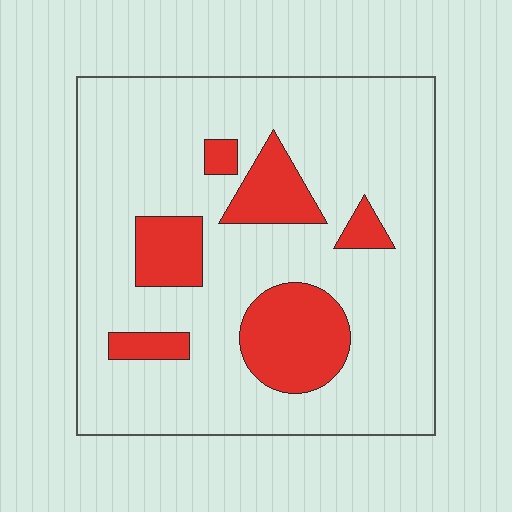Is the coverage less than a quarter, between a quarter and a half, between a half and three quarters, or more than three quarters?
Less than a quarter.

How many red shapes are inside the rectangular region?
6.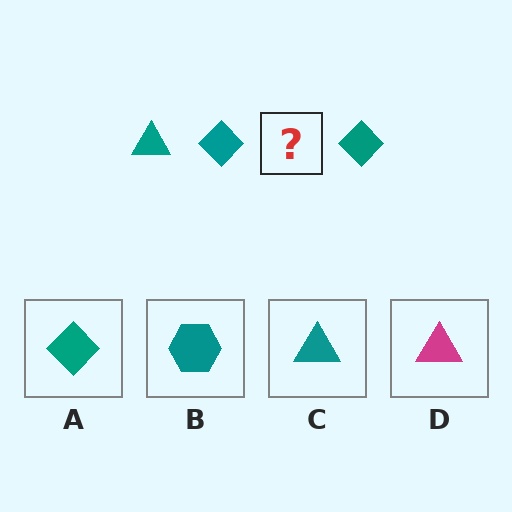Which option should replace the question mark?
Option C.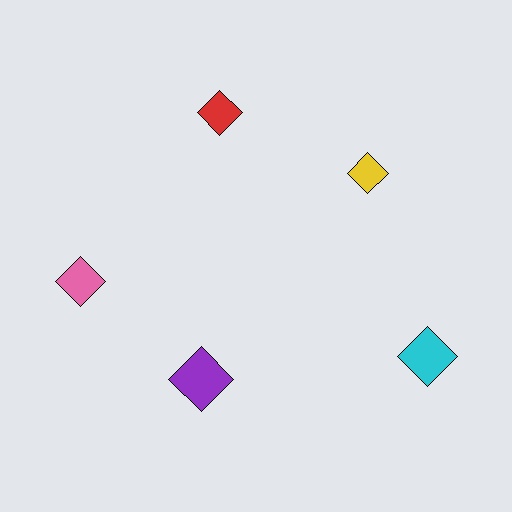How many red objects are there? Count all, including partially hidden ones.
There is 1 red object.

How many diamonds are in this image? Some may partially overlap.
There are 5 diamonds.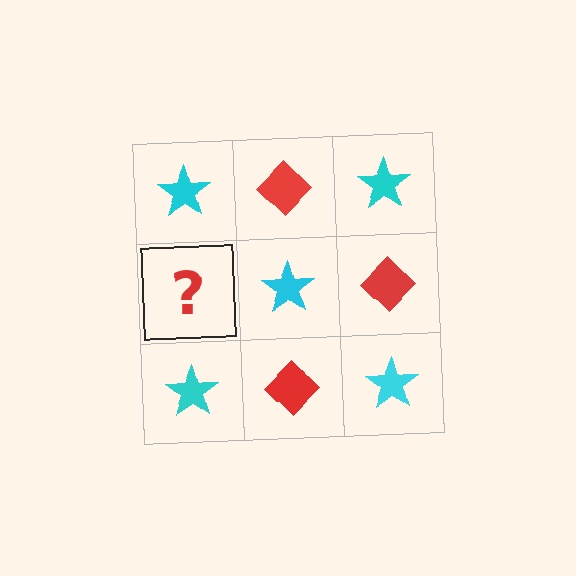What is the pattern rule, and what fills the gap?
The rule is that it alternates cyan star and red diamond in a checkerboard pattern. The gap should be filled with a red diamond.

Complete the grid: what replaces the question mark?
The question mark should be replaced with a red diamond.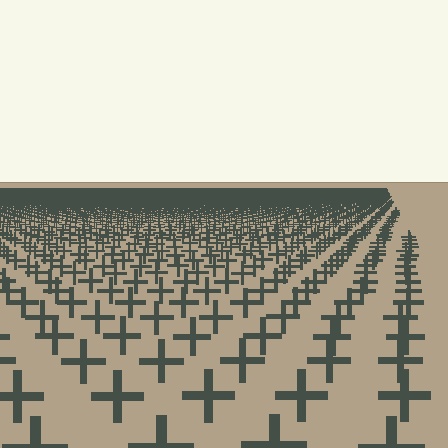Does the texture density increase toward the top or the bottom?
Density increases toward the top.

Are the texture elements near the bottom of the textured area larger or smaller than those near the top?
Larger. Near the bottom, elements are closer to the viewer and appear at a bigger on-screen size.